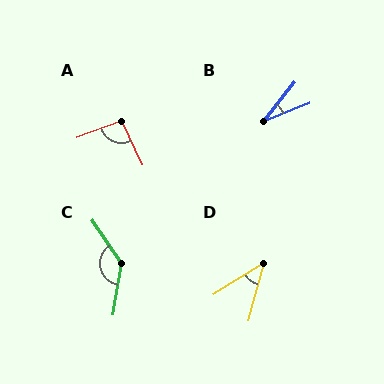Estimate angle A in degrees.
Approximately 95 degrees.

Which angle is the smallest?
B, at approximately 29 degrees.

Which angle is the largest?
C, at approximately 137 degrees.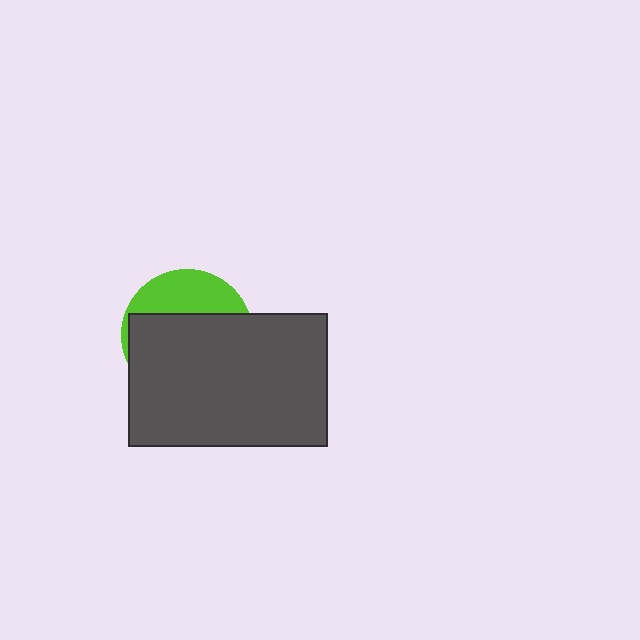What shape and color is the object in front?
The object in front is a dark gray rectangle.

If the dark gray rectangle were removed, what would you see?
You would see the complete lime circle.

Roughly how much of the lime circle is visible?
A small part of it is visible (roughly 31%).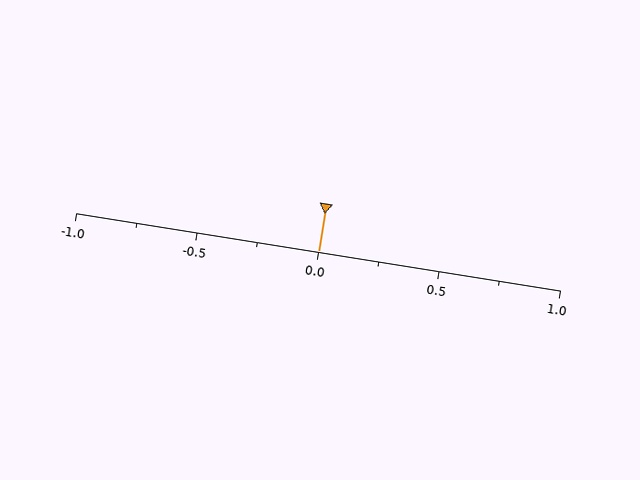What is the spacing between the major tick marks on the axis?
The major ticks are spaced 0.5 apart.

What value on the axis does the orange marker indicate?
The marker indicates approximately 0.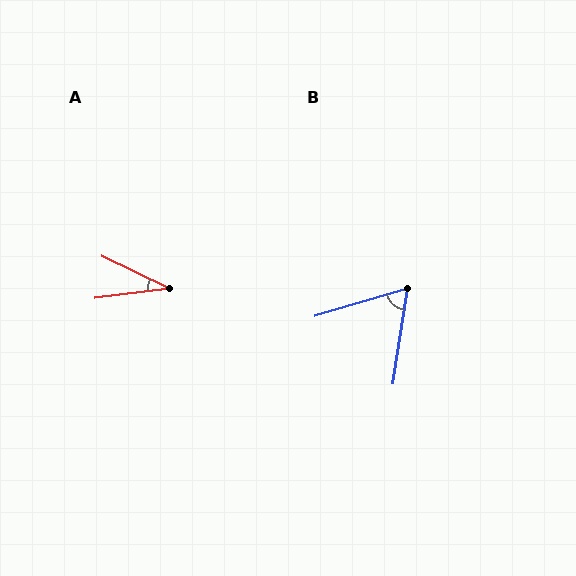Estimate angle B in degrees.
Approximately 65 degrees.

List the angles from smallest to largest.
A (33°), B (65°).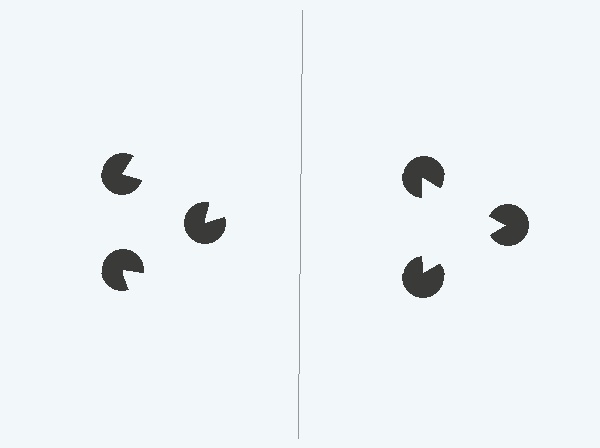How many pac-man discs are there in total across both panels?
6 — 3 on each side.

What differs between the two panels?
The pac-man discs are positioned identically on both sides; only the wedge orientations differ. On the right they align to a triangle; on the left they are misaligned.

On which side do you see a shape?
An illusory triangle appears on the right side. On the left side the wedge cuts are rotated, so no coherent shape forms.